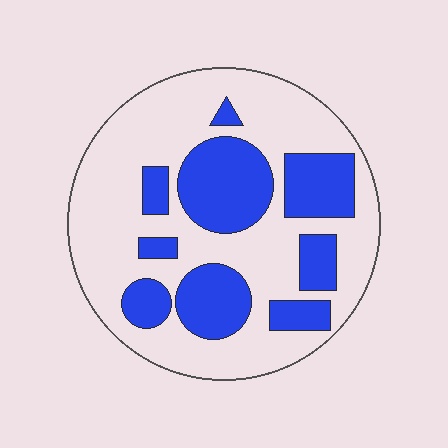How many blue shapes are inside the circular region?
9.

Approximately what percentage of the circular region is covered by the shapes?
Approximately 35%.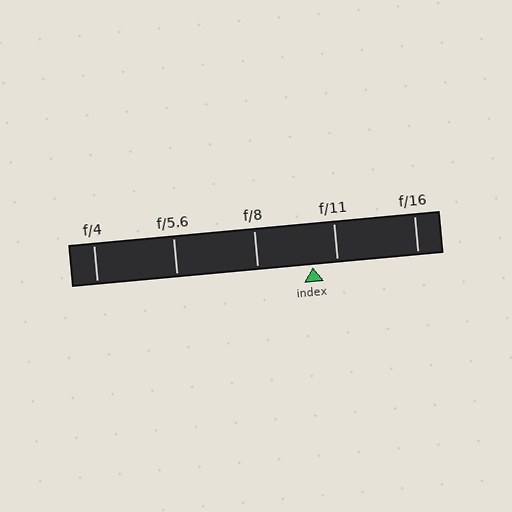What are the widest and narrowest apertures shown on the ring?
The widest aperture shown is f/4 and the narrowest is f/16.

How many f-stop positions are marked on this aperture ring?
There are 5 f-stop positions marked.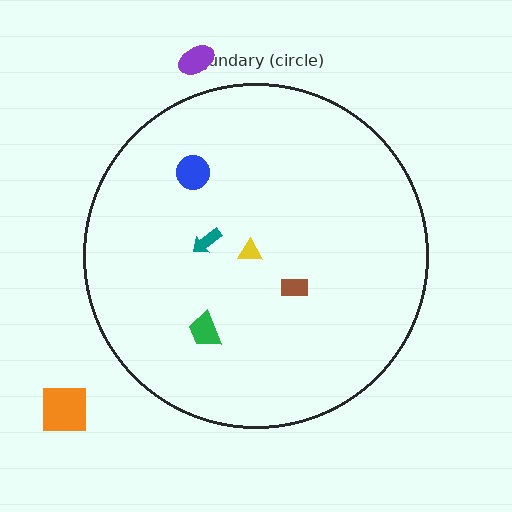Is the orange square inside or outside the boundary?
Outside.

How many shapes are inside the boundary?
5 inside, 2 outside.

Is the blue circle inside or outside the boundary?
Inside.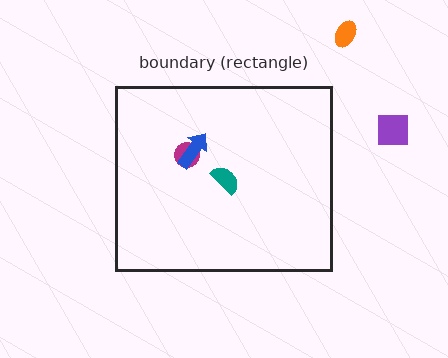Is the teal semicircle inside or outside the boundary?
Inside.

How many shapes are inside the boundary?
3 inside, 2 outside.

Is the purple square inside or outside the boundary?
Outside.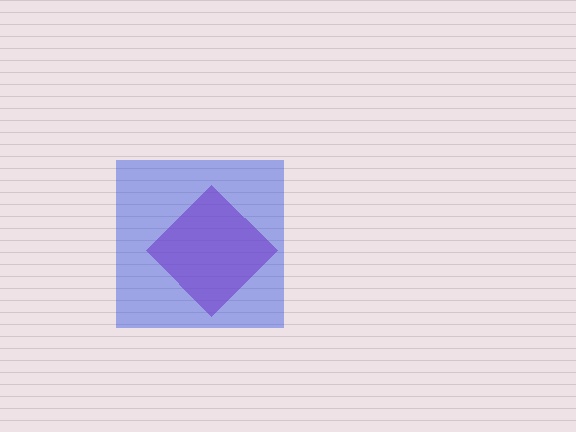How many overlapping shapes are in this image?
There are 2 overlapping shapes in the image.